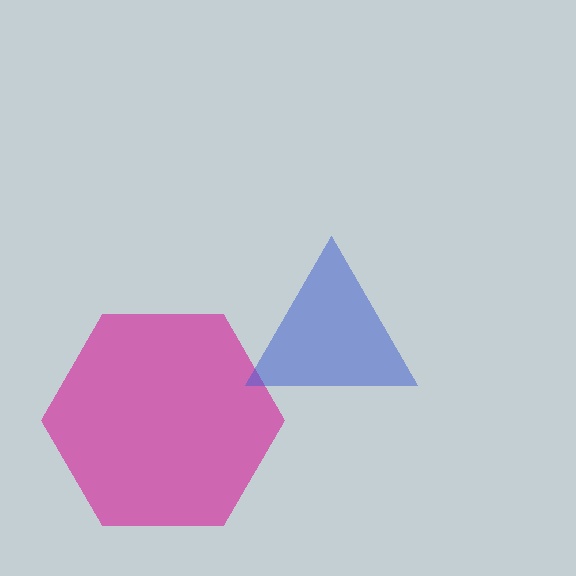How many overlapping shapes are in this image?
There are 2 overlapping shapes in the image.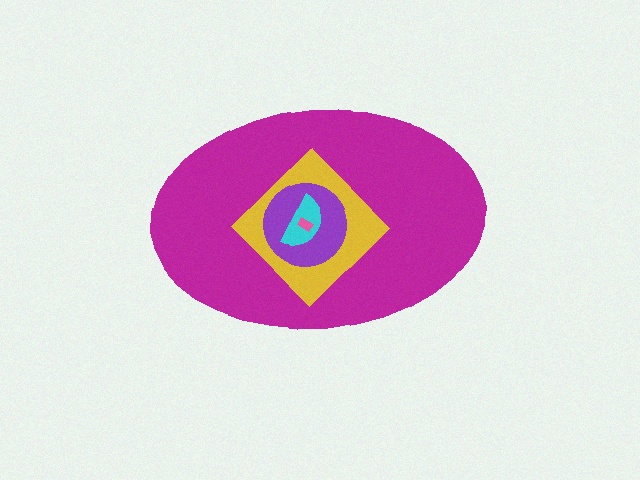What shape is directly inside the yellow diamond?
The purple circle.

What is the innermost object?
The pink rectangle.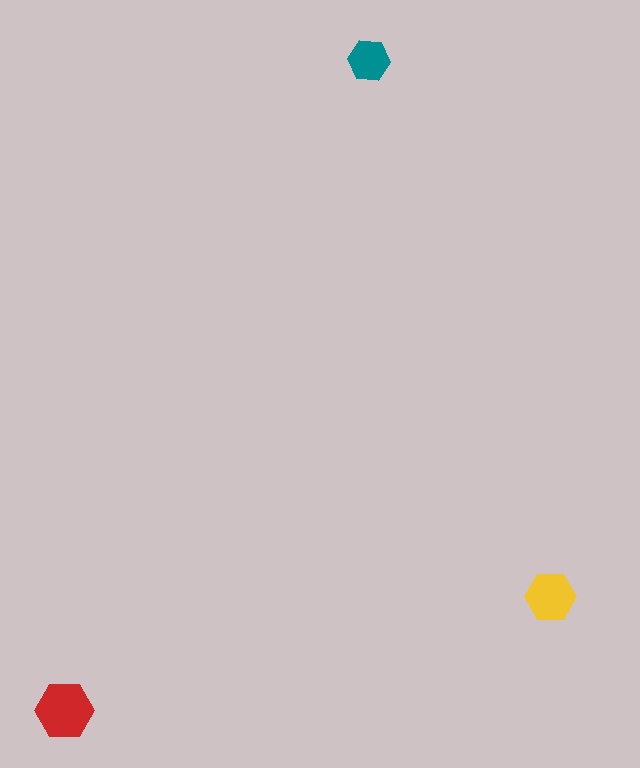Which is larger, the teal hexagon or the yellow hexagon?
The yellow one.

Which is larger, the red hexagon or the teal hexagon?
The red one.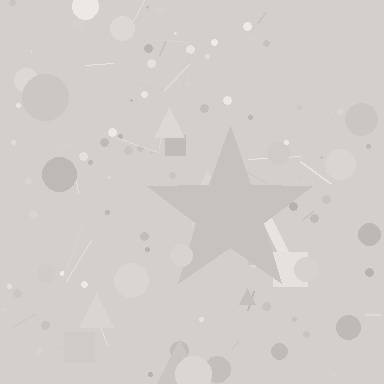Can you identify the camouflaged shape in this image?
The camouflaged shape is a star.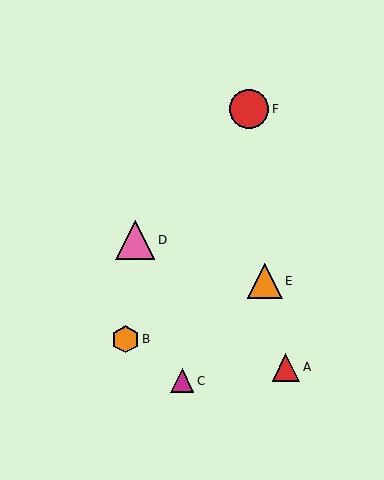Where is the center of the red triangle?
The center of the red triangle is at (286, 367).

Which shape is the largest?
The pink triangle (labeled D) is the largest.